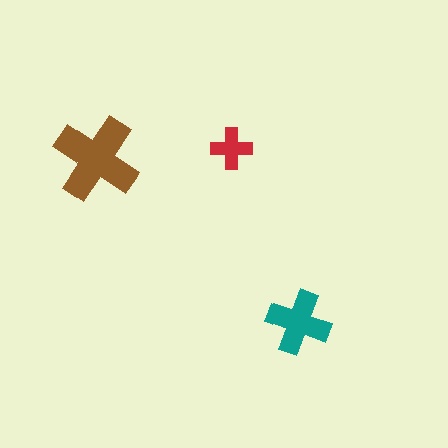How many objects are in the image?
There are 3 objects in the image.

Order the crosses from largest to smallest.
the brown one, the teal one, the red one.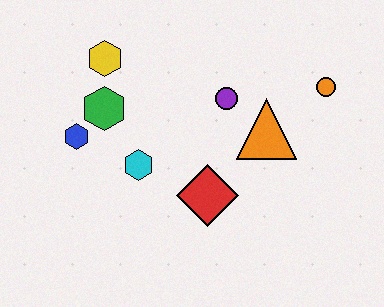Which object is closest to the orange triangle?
The purple circle is closest to the orange triangle.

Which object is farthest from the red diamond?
The yellow hexagon is farthest from the red diamond.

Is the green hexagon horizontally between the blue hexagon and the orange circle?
Yes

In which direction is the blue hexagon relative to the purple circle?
The blue hexagon is to the left of the purple circle.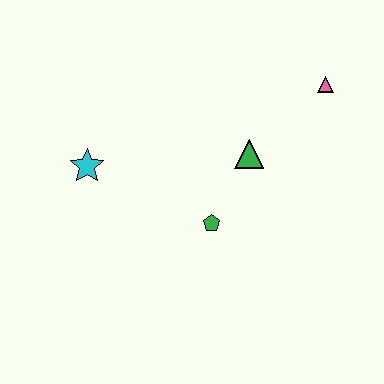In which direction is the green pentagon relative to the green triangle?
The green pentagon is below the green triangle.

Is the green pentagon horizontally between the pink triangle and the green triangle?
No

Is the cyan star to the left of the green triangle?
Yes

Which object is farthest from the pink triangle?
The cyan star is farthest from the pink triangle.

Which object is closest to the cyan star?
The green pentagon is closest to the cyan star.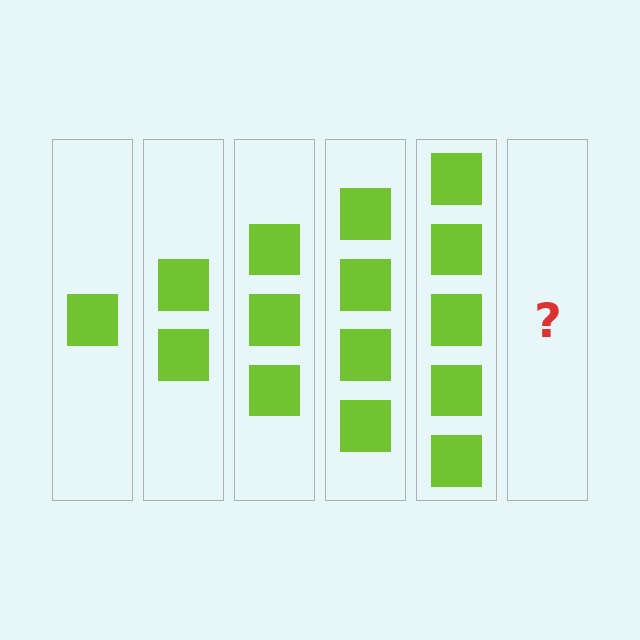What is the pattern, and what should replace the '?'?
The pattern is that each step adds one more square. The '?' should be 6 squares.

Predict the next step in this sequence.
The next step is 6 squares.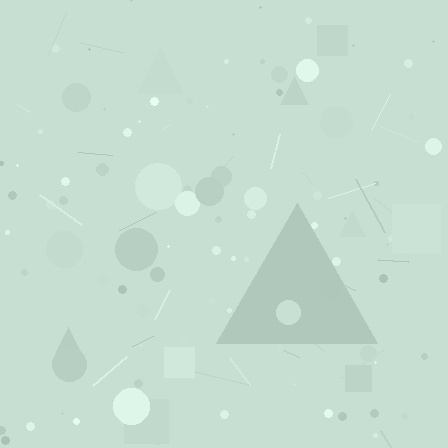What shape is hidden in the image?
A triangle is hidden in the image.